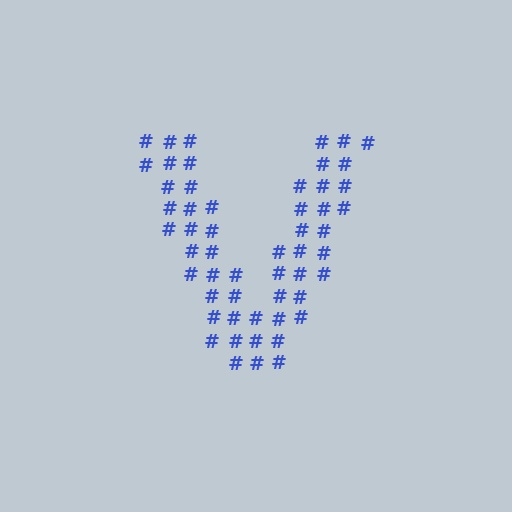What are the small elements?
The small elements are hash symbols.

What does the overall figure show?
The overall figure shows the letter V.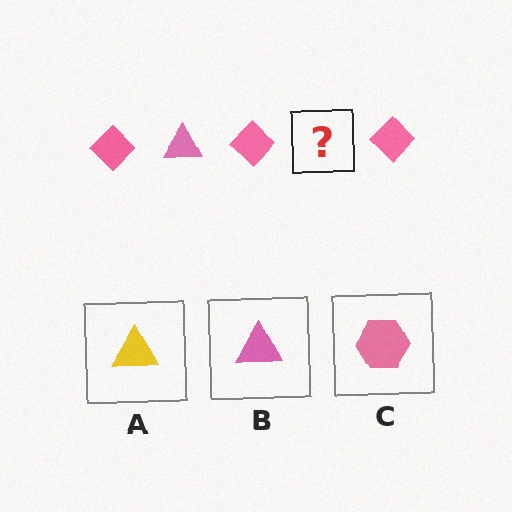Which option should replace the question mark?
Option B.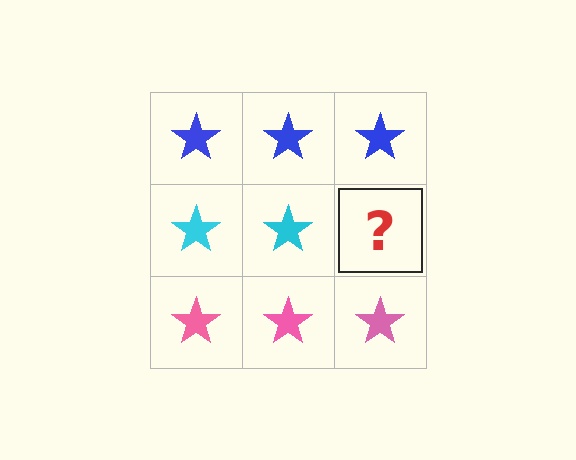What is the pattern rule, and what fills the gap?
The rule is that each row has a consistent color. The gap should be filled with a cyan star.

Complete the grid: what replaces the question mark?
The question mark should be replaced with a cyan star.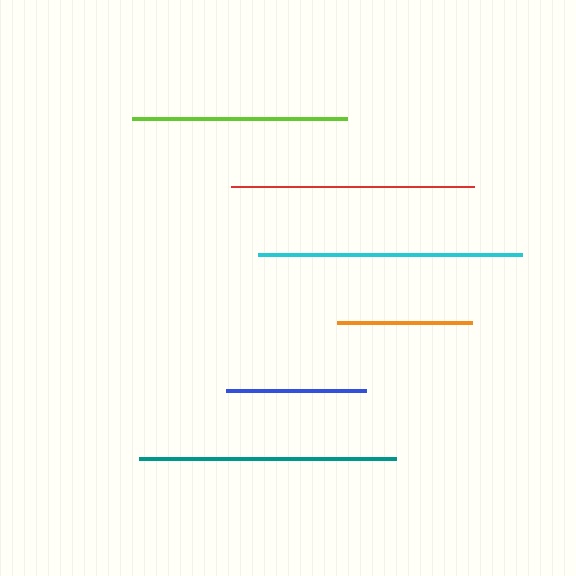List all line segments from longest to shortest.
From longest to shortest: cyan, teal, red, lime, blue, orange.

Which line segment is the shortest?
The orange line is the shortest at approximately 135 pixels.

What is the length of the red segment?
The red segment is approximately 243 pixels long.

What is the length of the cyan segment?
The cyan segment is approximately 264 pixels long.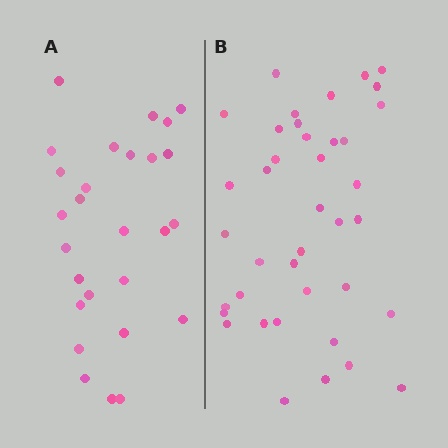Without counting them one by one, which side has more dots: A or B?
Region B (the right region) has more dots.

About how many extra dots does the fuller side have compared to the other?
Region B has roughly 12 or so more dots than region A.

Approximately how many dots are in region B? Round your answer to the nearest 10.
About 40 dots. (The exact count is 39, which rounds to 40.)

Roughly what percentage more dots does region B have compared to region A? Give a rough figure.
About 45% more.